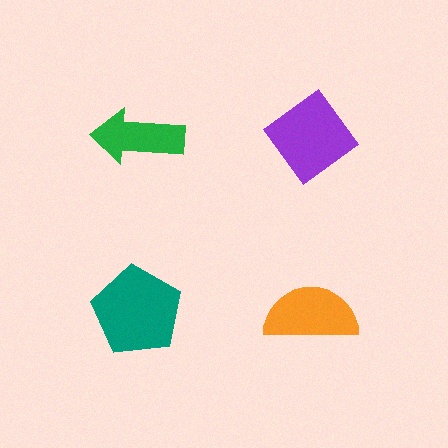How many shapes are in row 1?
2 shapes.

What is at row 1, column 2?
A purple diamond.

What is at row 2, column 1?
A teal pentagon.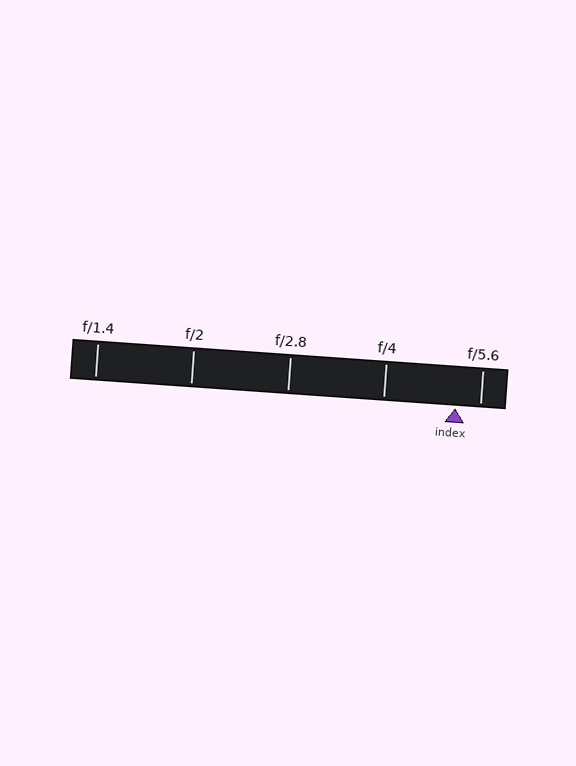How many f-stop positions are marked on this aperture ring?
There are 5 f-stop positions marked.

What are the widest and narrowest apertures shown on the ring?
The widest aperture shown is f/1.4 and the narrowest is f/5.6.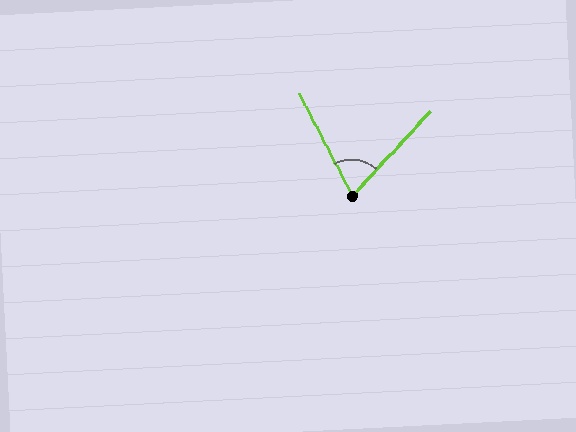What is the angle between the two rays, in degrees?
Approximately 70 degrees.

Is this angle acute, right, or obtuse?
It is acute.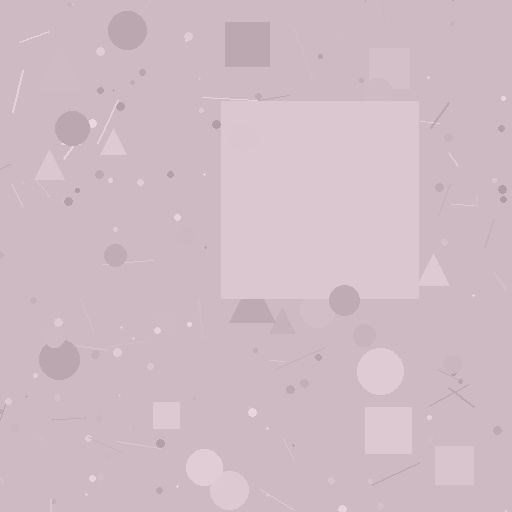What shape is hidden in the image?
A square is hidden in the image.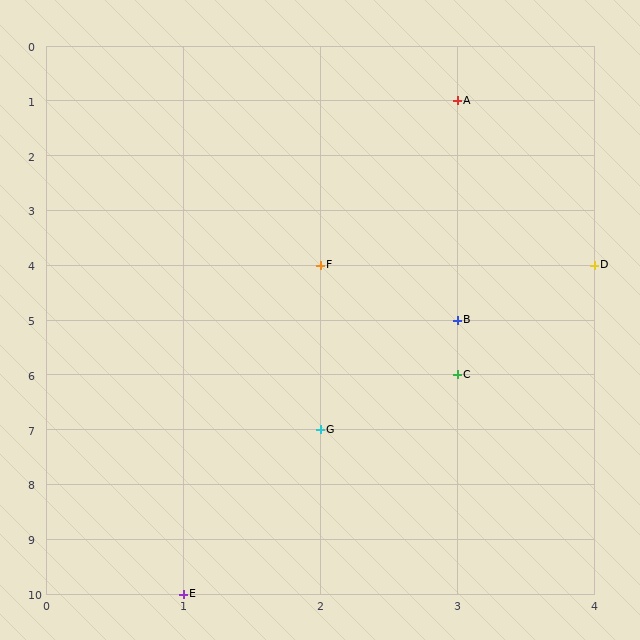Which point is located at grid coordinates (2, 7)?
Point G is at (2, 7).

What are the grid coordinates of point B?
Point B is at grid coordinates (3, 5).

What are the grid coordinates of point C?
Point C is at grid coordinates (3, 6).